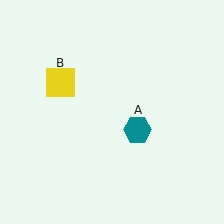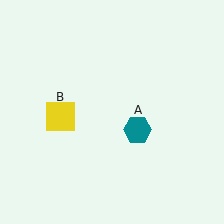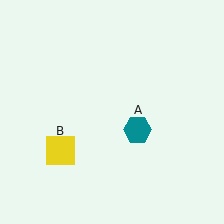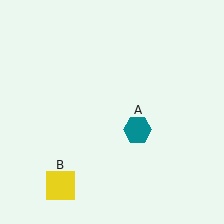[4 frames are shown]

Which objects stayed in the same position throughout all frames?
Teal hexagon (object A) remained stationary.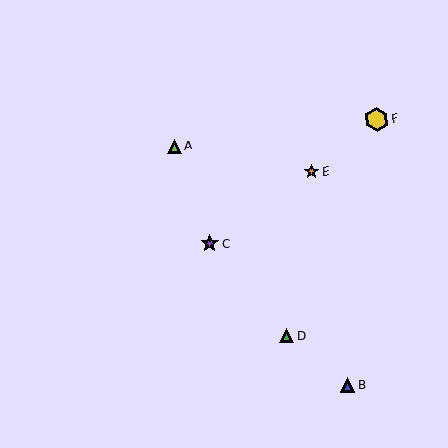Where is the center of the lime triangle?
The center of the lime triangle is at (174, 146).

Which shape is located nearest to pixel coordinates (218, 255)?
The purple star (labeled C) at (210, 244) is nearest to that location.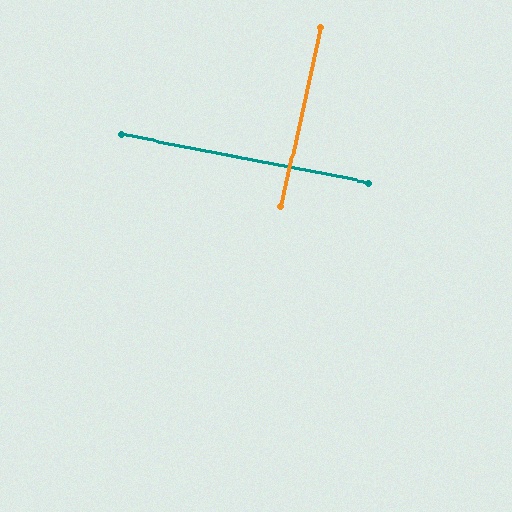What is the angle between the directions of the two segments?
Approximately 89 degrees.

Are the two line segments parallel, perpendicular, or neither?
Perpendicular — they meet at approximately 89°.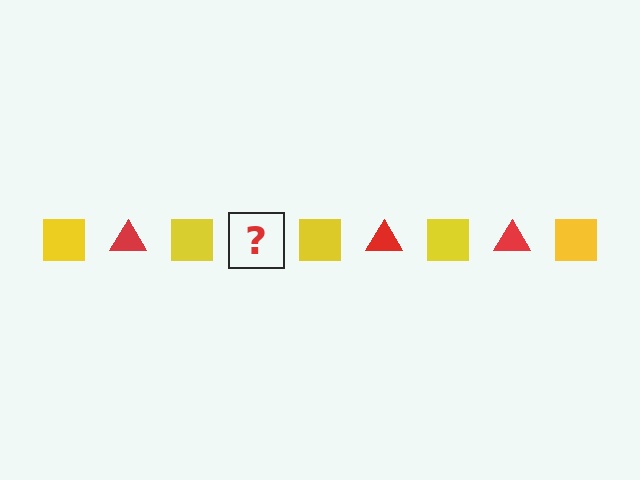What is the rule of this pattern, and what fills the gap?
The rule is that the pattern alternates between yellow square and red triangle. The gap should be filled with a red triangle.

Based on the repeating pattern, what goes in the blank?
The blank should be a red triangle.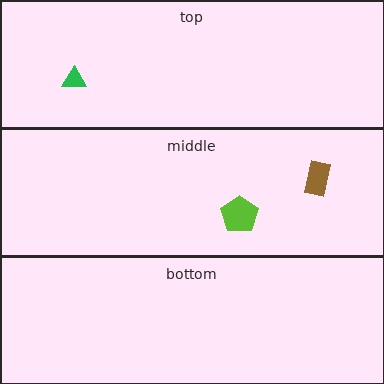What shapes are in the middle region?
The brown rectangle, the lime pentagon.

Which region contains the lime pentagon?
The middle region.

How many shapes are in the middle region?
2.